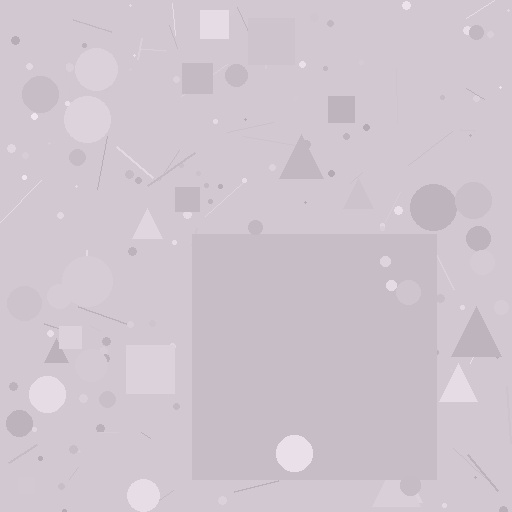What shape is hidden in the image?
A square is hidden in the image.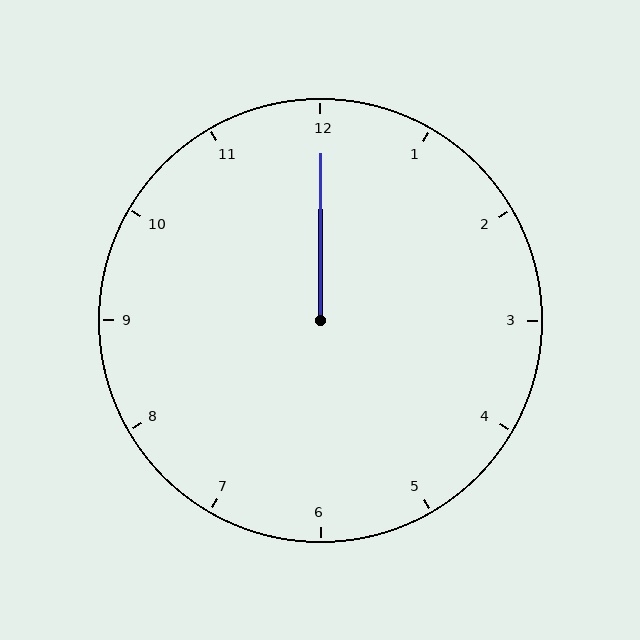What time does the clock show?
12:00.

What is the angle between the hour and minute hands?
Approximately 0 degrees.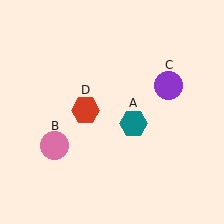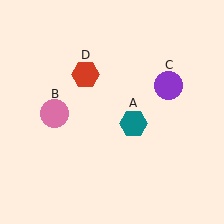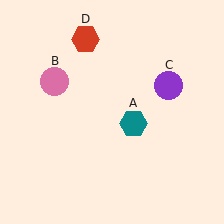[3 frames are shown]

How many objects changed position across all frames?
2 objects changed position: pink circle (object B), red hexagon (object D).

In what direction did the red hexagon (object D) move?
The red hexagon (object D) moved up.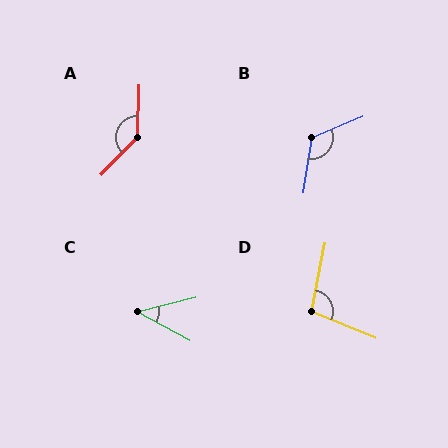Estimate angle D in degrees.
Approximately 101 degrees.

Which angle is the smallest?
C, at approximately 42 degrees.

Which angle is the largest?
A, at approximately 138 degrees.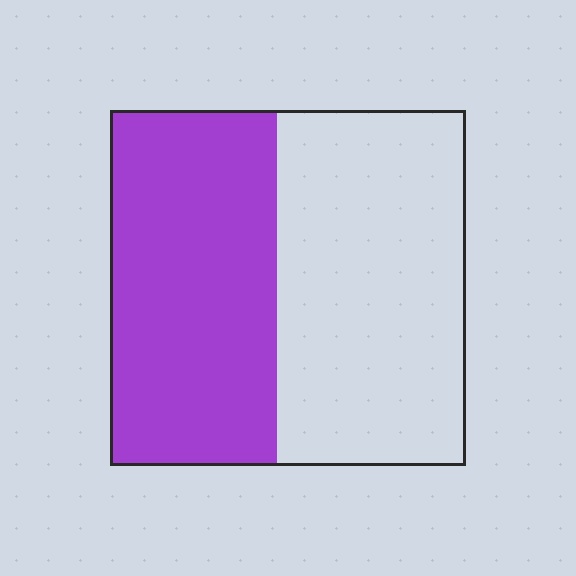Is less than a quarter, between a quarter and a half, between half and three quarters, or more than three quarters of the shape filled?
Between a quarter and a half.